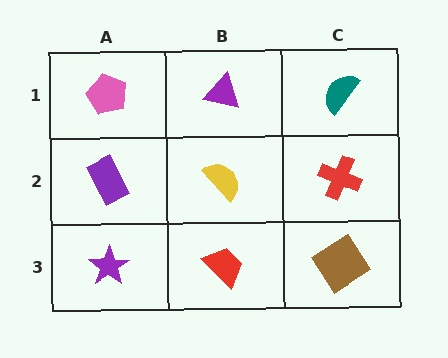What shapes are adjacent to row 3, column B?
A yellow semicircle (row 2, column B), a purple star (row 3, column A), a brown diamond (row 3, column C).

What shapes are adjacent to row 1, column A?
A purple rectangle (row 2, column A), a purple triangle (row 1, column B).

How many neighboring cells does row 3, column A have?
2.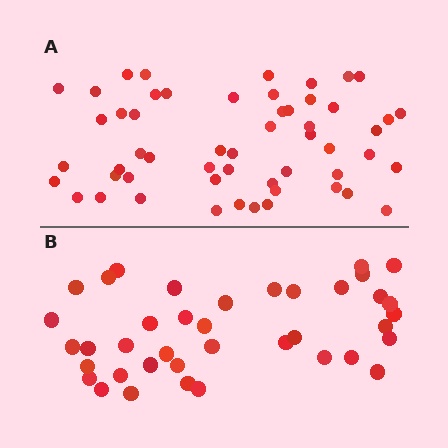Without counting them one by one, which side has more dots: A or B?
Region A (the top region) has more dots.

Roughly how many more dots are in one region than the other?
Region A has approximately 15 more dots than region B.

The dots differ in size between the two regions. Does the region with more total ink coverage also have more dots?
No. Region B has more total ink coverage because its dots are larger, but region A actually contains more individual dots. Total area can be misleading — the number of items is what matters here.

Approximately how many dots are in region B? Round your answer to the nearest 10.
About 40 dots. (The exact count is 39, which rounds to 40.)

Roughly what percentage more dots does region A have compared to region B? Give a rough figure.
About 40% more.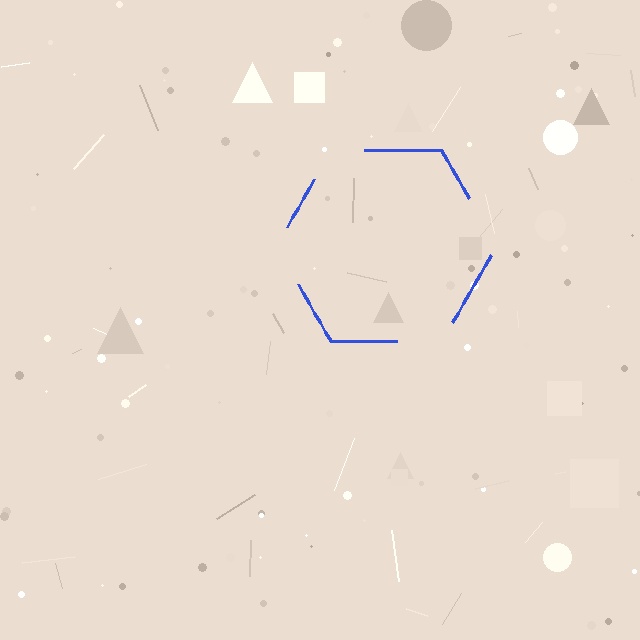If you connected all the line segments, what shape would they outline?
They would outline a hexagon.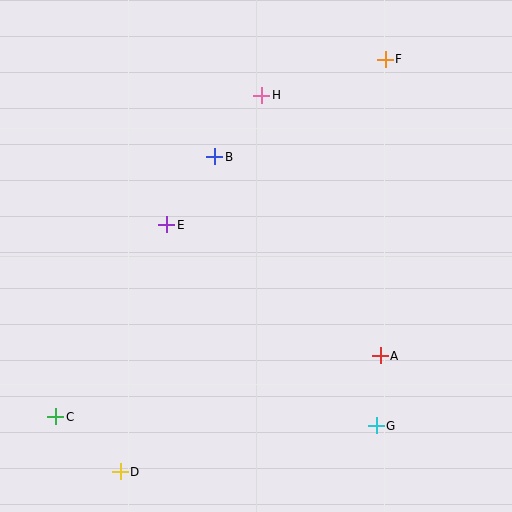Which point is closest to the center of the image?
Point E at (167, 225) is closest to the center.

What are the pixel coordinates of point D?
Point D is at (120, 472).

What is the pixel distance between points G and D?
The distance between G and D is 260 pixels.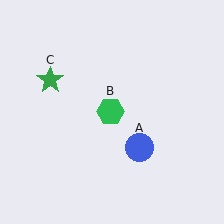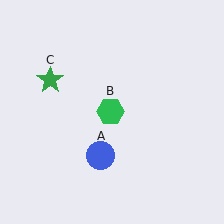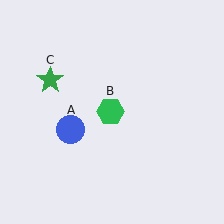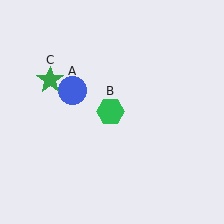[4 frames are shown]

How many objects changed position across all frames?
1 object changed position: blue circle (object A).